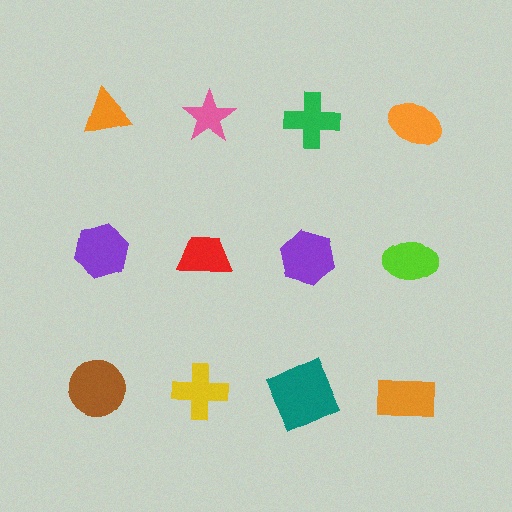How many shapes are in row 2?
4 shapes.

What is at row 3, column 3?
A teal square.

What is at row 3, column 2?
A yellow cross.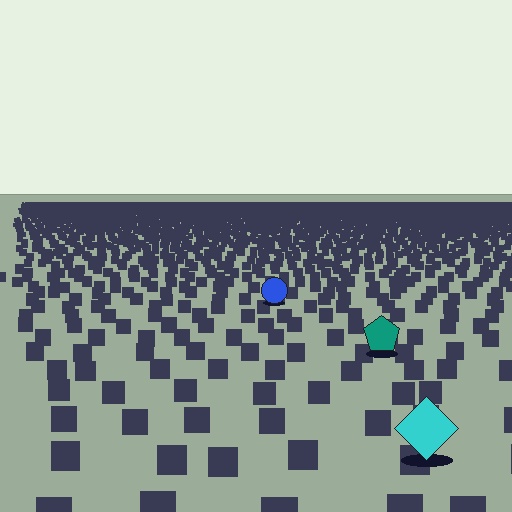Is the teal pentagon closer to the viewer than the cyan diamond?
No. The cyan diamond is closer — you can tell from the texture gradient: the ground texture is coarser near it.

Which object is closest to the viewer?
The cyan diamond is closest. The texture marks near it are larger and more spread out.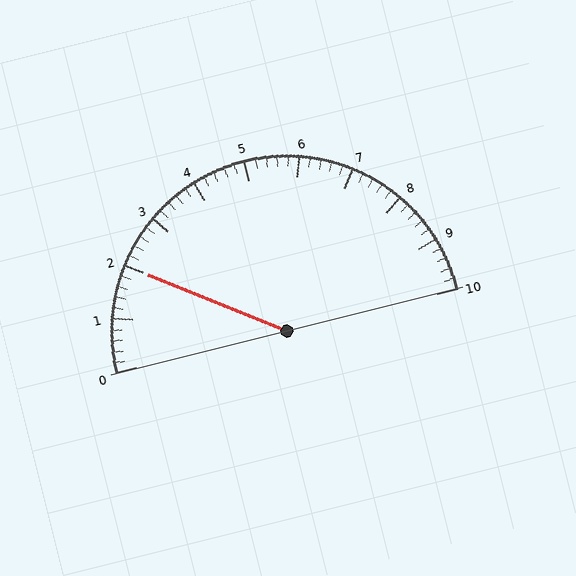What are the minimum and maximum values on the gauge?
The gauge ranges from 0 to 10.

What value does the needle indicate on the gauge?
The needle indicates approximately 2.0.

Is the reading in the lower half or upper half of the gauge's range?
The reading is in the lower half of the range (0 to 10).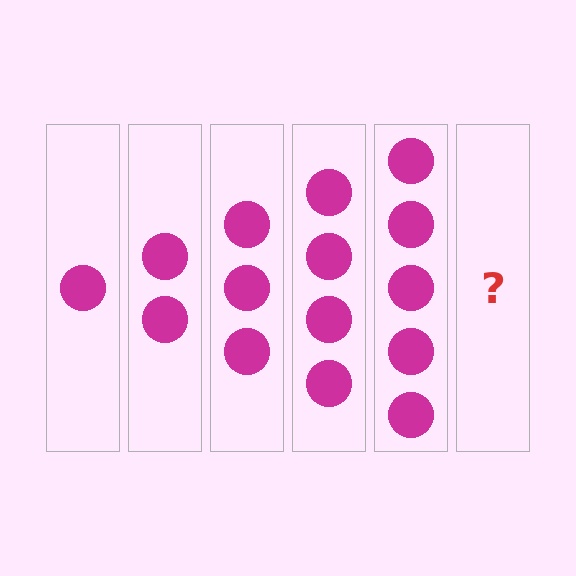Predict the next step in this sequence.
The next step is 6 circles.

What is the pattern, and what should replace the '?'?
The pattern is that each step adds one more circle. The '?' should be 6 circles.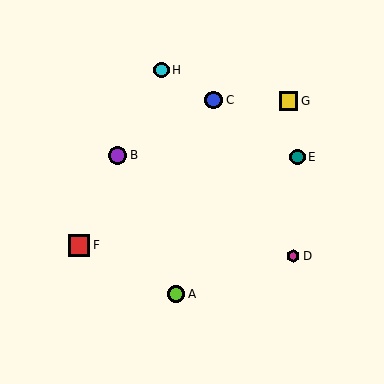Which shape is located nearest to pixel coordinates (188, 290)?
The lime circle (labeled A) at (176, 294) is nearest to that location.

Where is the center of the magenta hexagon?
The center of the magenta hexagon is at (293, 256).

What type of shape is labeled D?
Shape D is a magenta hexagon.